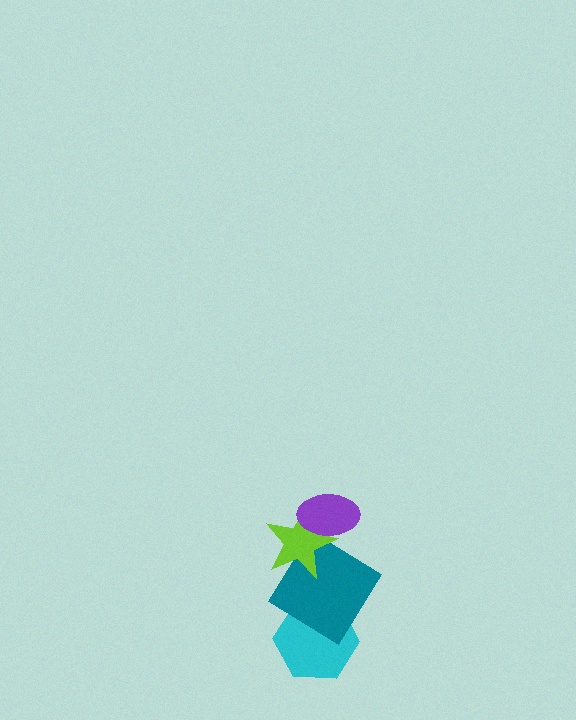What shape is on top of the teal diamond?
The lime star is on top of the teal diamond.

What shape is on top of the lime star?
The purple ellipse is on top of the lime star.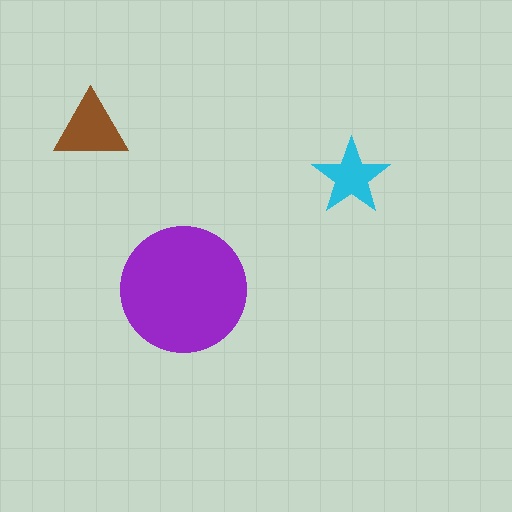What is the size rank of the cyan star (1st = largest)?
3rd.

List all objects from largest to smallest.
The purple circle, the brown triangle, the cyan star.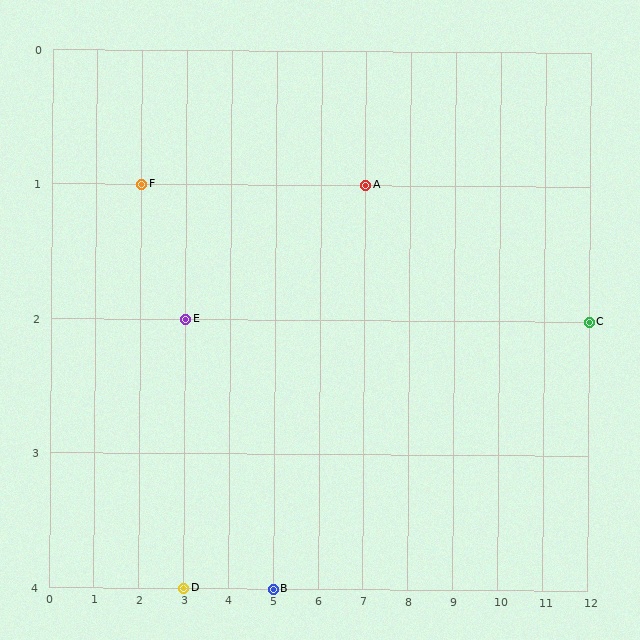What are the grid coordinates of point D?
Point D is at grid coordinates (3, 4).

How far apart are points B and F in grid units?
Points B and F are 3 columns and 3 rows apart (about 4.2 grid units diagonally).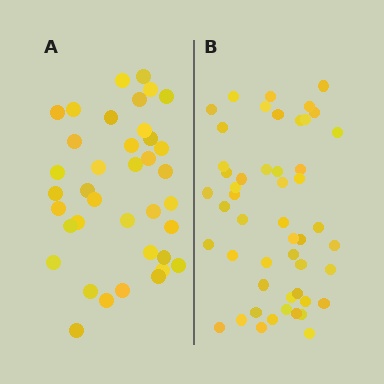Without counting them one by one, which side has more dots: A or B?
Region B (the right region) has more dots.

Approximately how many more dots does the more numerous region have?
Region B has roughly 12 or so more dots than region A.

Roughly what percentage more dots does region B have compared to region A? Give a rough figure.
About 30% more.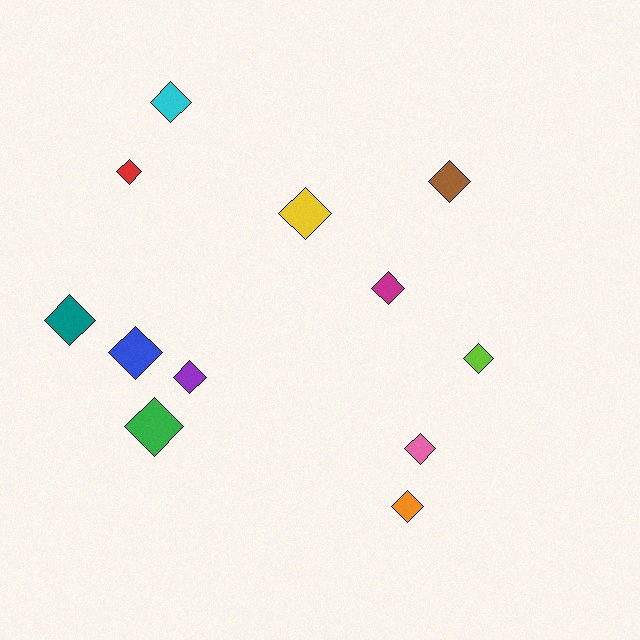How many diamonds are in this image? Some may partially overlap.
There are 12 diamonds.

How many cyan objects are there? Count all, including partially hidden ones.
There is 1 cyan object.